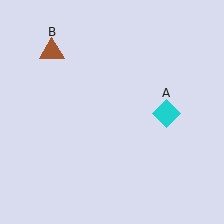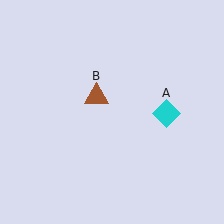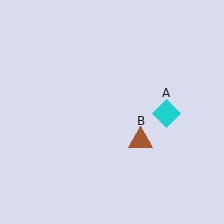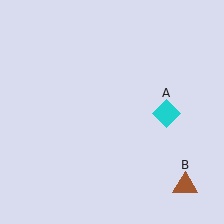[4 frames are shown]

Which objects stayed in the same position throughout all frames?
Cyan diamond (object A) remained stationary.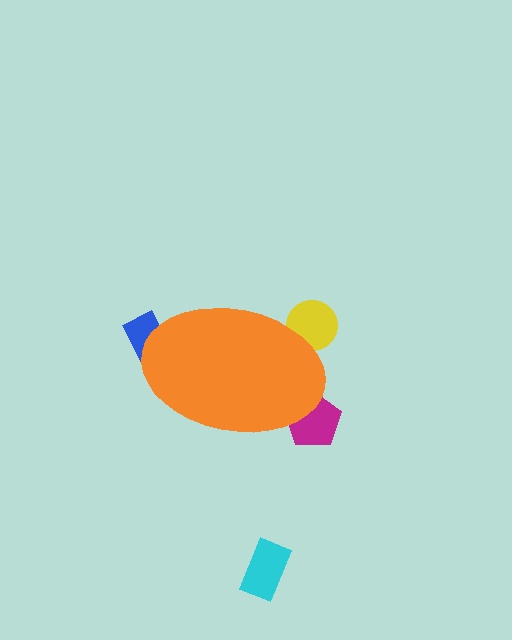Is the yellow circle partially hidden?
Yes, the yellow circle is partially hidden behind the orange ellipse.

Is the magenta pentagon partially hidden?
Yes, the magenta pentagon is partially hidden behind the orange ellipse.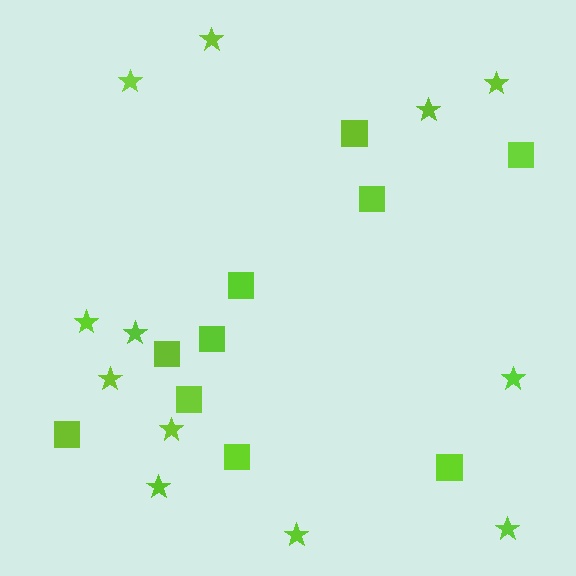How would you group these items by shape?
There are 2 groups: one group of squares (10) and one group of stars (12).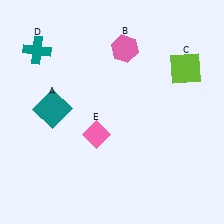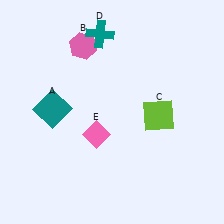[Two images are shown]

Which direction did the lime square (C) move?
The lime square (C) moved down.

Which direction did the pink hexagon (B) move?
The pink hexagon (B) moved left.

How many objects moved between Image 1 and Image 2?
3 objects moved between the two images.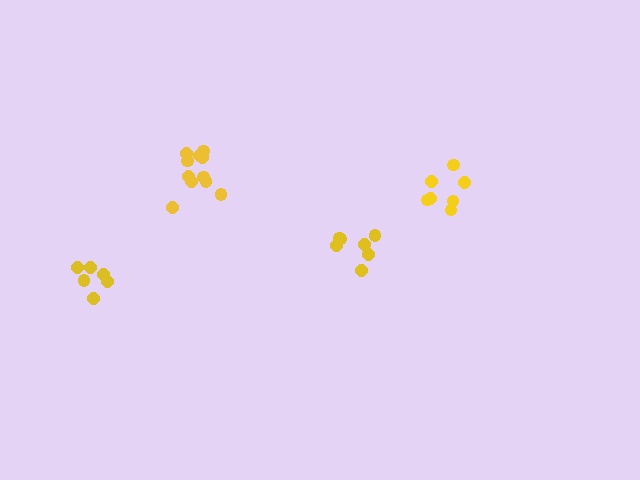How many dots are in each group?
Group 1: 7 dots, Group 2: 6 dots, Group 3: 11 dots, Group 4: 7 dots (31 total).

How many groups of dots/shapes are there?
There are 4 groups.